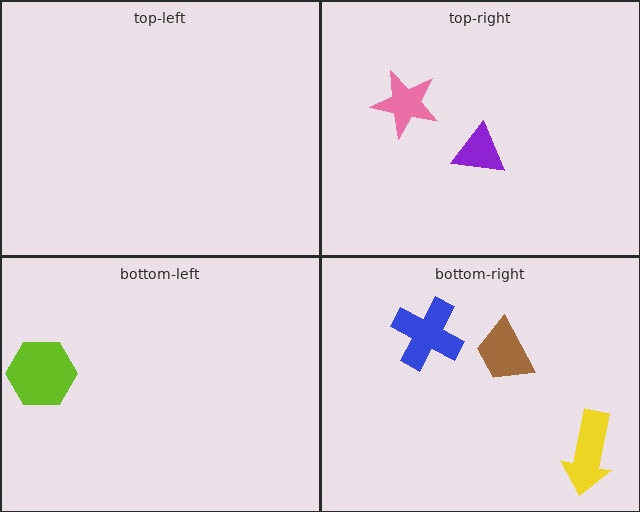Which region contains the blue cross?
The bottom-right region.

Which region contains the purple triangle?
The top-right region.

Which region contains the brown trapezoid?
The bottom-right region.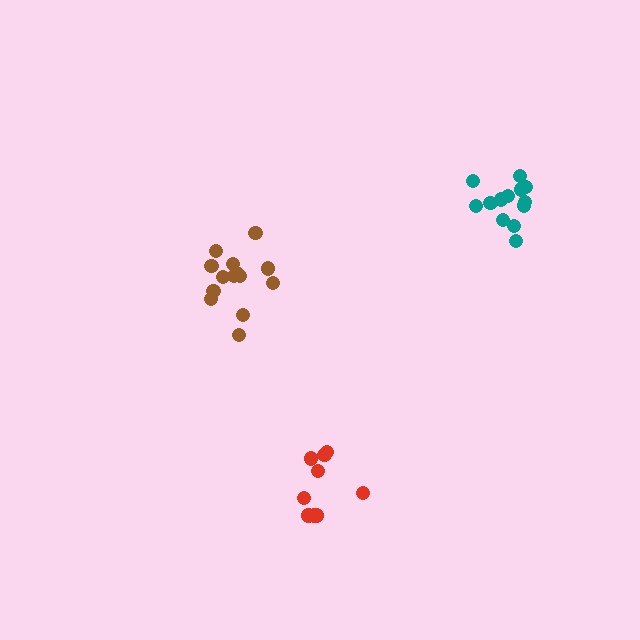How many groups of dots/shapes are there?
There are 3 groups.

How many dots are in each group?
Group 1: 14 dots, Group 2: 13 dots, Group 3: 9 dots (36 total).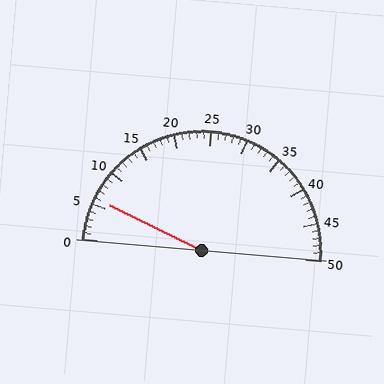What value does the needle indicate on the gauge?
The needle indicates approximately 6.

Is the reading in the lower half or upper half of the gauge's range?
The reading is in the lower half of the range (0 to 50).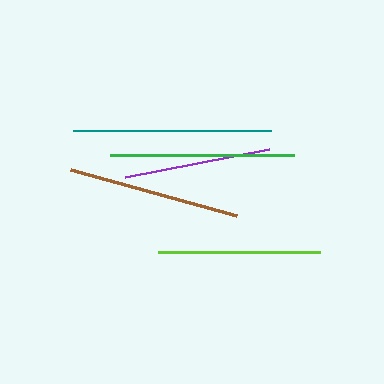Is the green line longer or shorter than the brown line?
The green line is longer than the brown line.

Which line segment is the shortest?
The purple line is the shortest at approximately 146 pixels.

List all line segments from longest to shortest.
From longest to shortest: teal, green, brown, lime, purple.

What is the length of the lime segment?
The lime segment is approximately 161 pixels long.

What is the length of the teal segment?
The teal segment is approximately 198 pixels long.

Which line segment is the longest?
The teal line is the longest at approximately 198 pixels.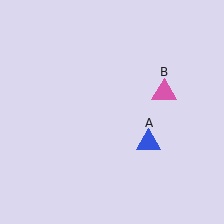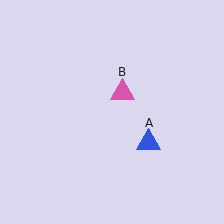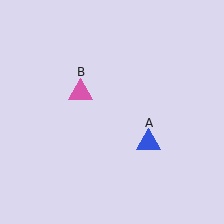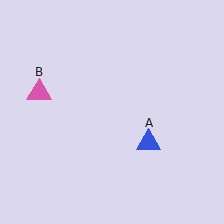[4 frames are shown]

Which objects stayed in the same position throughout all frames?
Blue triangle (object A) remained stationary.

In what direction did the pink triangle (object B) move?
The pink triangle (object B) moved left.